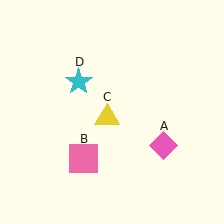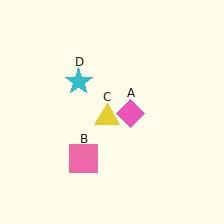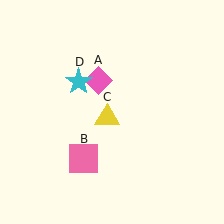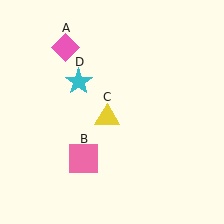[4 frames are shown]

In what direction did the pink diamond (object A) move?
The pink diamond (object A) moved up and to the left.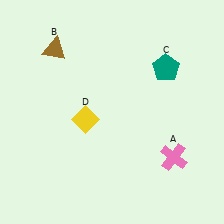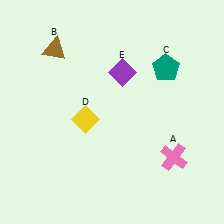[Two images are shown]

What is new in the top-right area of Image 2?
A purple diamond (E) was added in the top-right area of Image 2.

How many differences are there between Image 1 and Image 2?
There is 1 difference between the two images.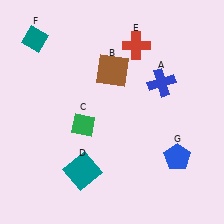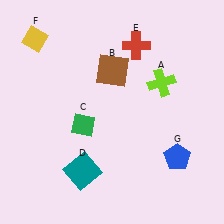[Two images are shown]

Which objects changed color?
A changed from blue to lime. F changed from teal to yellow.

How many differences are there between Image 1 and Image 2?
There are 2 differences between the two images.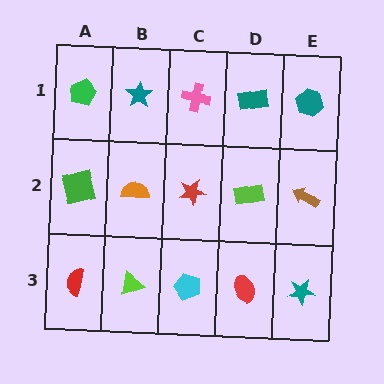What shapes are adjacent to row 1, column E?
A brown arrow (row 2, column E), a teal rectangle (row 1, column D).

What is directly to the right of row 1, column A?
A teal star.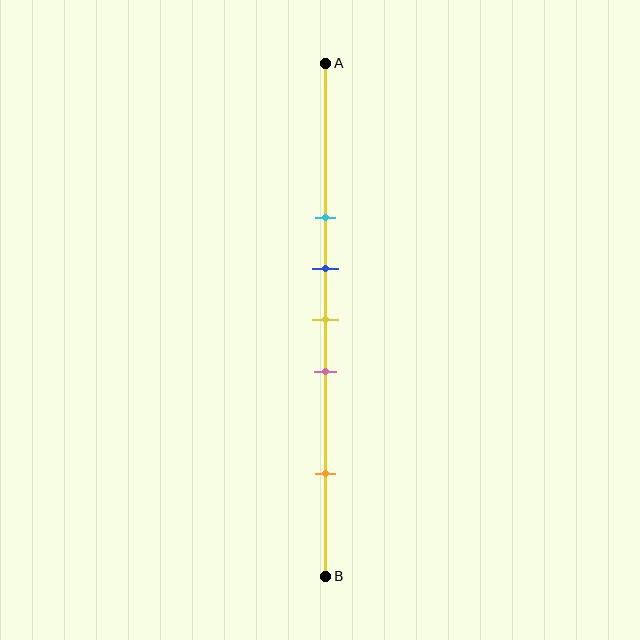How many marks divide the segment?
There are 5 marks dividing the segment.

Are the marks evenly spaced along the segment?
No, the marks are not evenly spaced.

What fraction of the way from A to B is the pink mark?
The pink mark is approximately 60% (0.6) of the way from A to B.